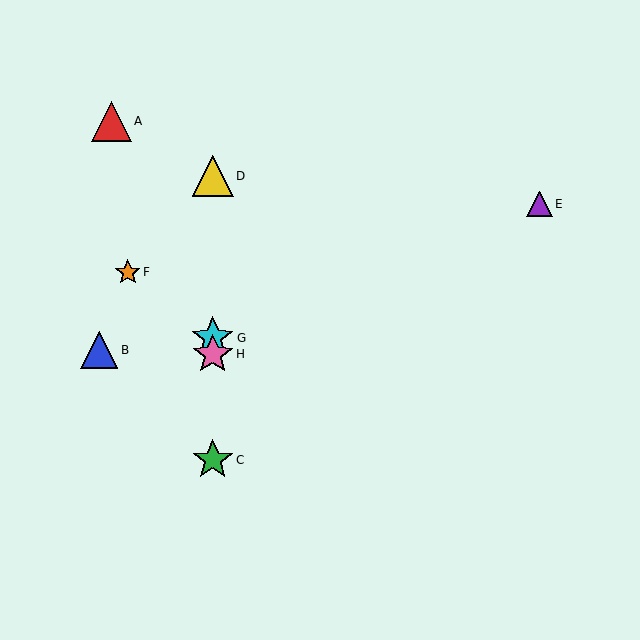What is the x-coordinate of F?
Object F is at x≈128.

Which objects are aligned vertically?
Objects C, D, G, H are aligned vertically.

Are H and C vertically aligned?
Yes, both are at x≈213.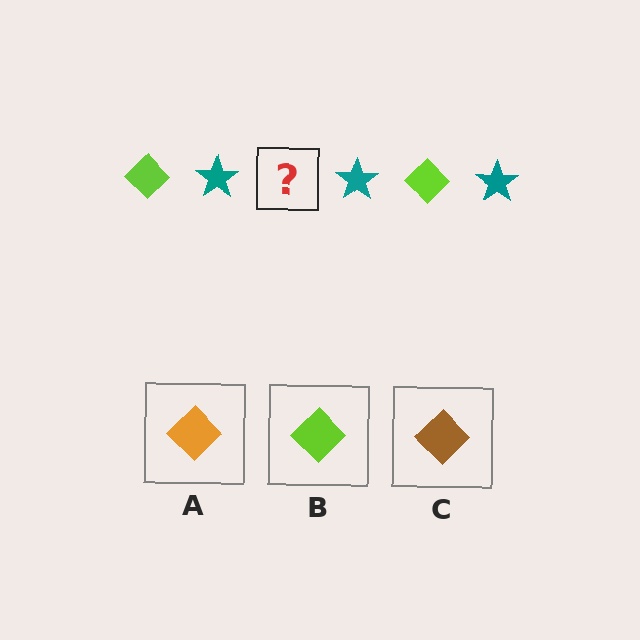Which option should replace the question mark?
Option B.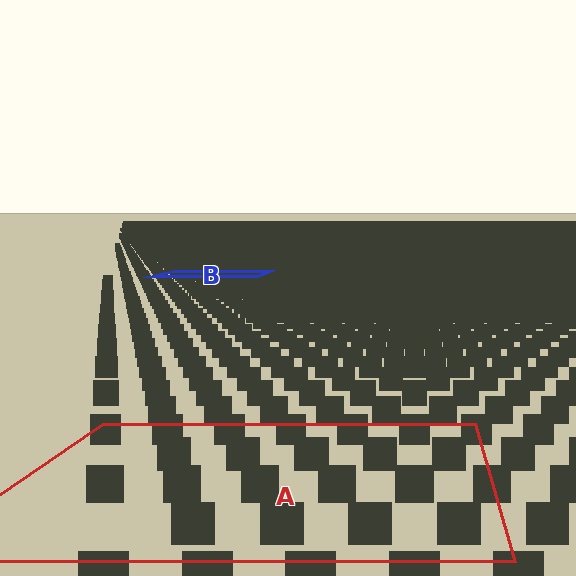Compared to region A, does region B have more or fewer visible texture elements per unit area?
Region B has more texture elements per unit area — they are packed more densely because it is farther away.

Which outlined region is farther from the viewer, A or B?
Region B is farther from the viewer — the texture elements inside it appear smaller and more densely packed.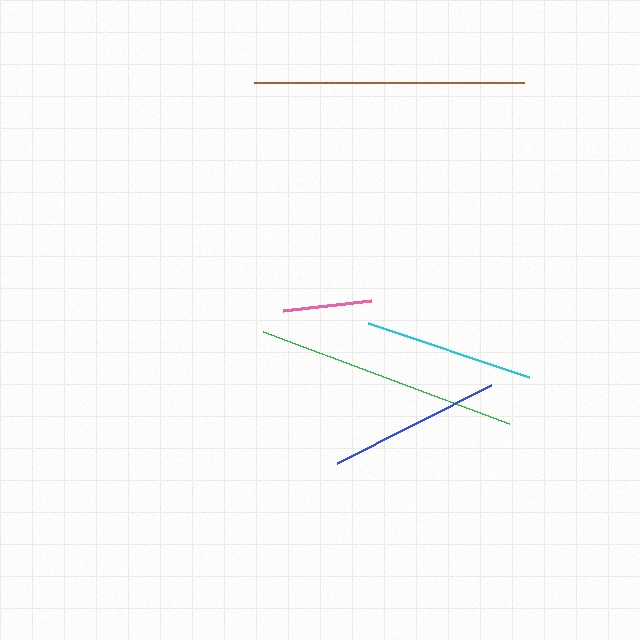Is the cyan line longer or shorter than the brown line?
The brown line is longer than the cyan line.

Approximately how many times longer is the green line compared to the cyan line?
The green line is approximately 1.5 times the length of the cyan line.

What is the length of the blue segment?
The blue segment is approximately 173 pixels long.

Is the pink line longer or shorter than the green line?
The green line is longer than the pink line.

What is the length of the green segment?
The green segment is approximately 263 pixels long.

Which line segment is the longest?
The brown line is the longest at approximately 270 pixels.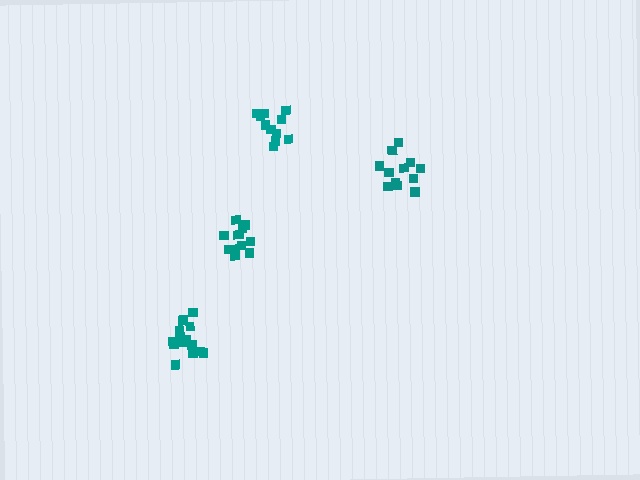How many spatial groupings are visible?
There are 4 spatial groupings.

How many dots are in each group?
Group 1: 11 dots, Group 2: 12 dots, Group 3: 12 dots, Group 4: 15 dots (50 total).